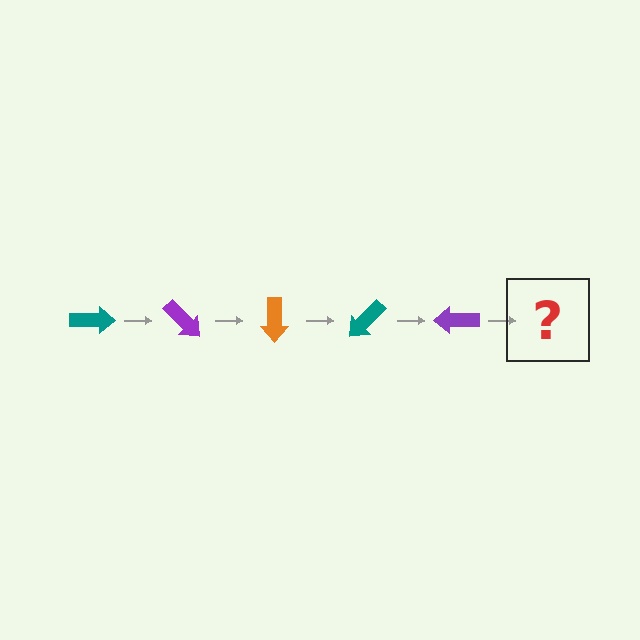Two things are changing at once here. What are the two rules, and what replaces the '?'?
The two rules are that it rotates 45 degrees each step and the color cycles through teal, purple, and orange. The '?' should be an orange arrow, rotated 225 degrees from the start.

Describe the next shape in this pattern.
It should be an orange arrow, rotated 225 degrees from the start.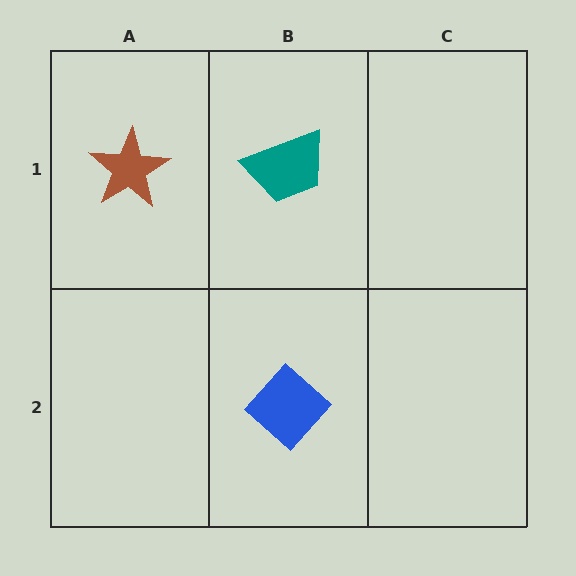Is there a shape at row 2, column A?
No, that cell is empty.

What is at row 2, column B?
A blue diamond.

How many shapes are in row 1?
2 shapes.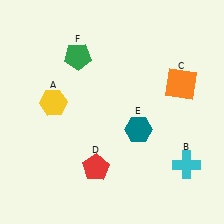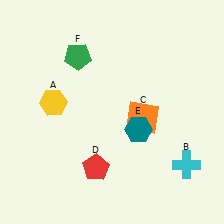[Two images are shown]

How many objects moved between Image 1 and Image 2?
1 object moved between the two images.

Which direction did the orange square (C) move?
The orange square (C) moved left.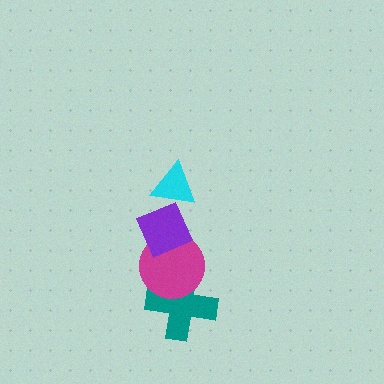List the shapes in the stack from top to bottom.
From top to bottom: the cyan triangle, the purple diamond, the magenta circle, the teal cross.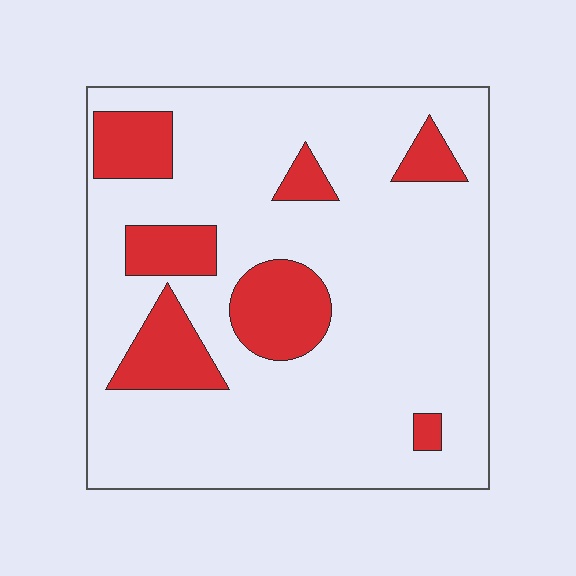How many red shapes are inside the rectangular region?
7.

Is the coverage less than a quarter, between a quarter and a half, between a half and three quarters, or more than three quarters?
Less than a quarter.